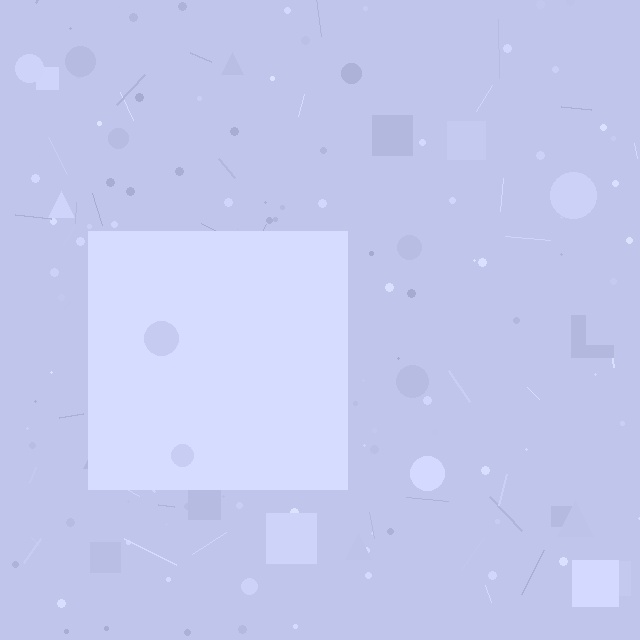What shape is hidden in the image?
A square is hidden in the image.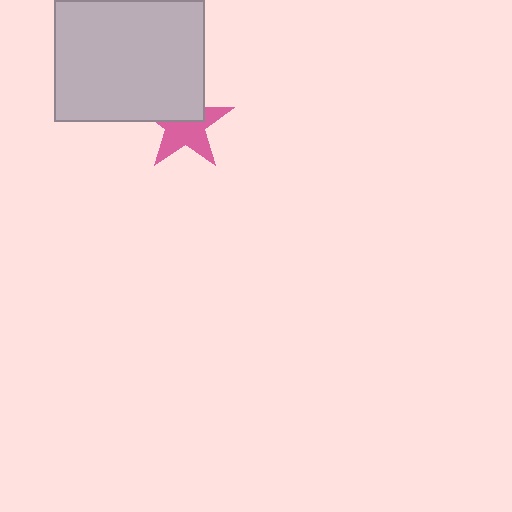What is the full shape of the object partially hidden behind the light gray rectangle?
The partially hidden object is a pink star.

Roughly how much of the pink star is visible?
About half of it is visible (roughly 59%).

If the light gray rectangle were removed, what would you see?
You would see the complete pink star.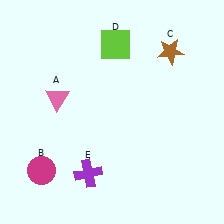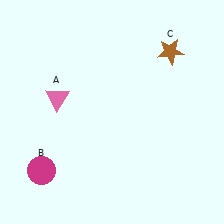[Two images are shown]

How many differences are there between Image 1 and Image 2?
There are 2 differences between the two images.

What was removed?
The lime square (D), the purple cross (E) were removed in Image 2.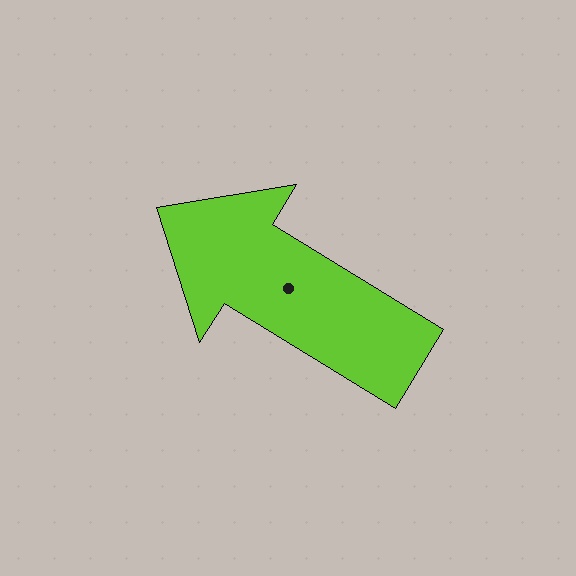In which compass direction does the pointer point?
Northwest.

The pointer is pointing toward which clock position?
Roughly 10 o'clock.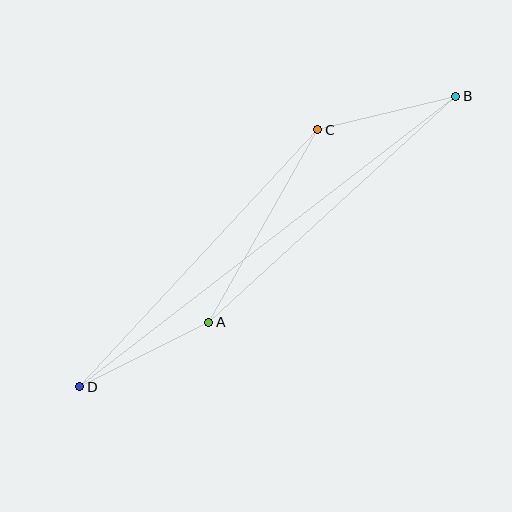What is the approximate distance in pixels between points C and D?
The distance between C and D is approximately 350 pixels.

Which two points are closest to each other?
Points B and C are closest to each other.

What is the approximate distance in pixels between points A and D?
The distance between A and D is approximately 144 pixels.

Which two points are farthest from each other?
Points B and D are farthest from each other.